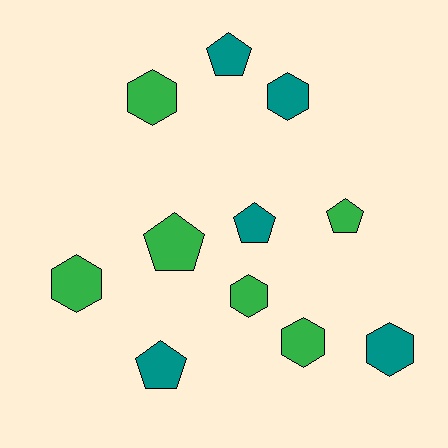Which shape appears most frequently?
Hexagon, with 6 objects.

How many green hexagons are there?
There are 4 green hexagons.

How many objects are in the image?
There are 11 objects.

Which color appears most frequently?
Green, with 6 objects.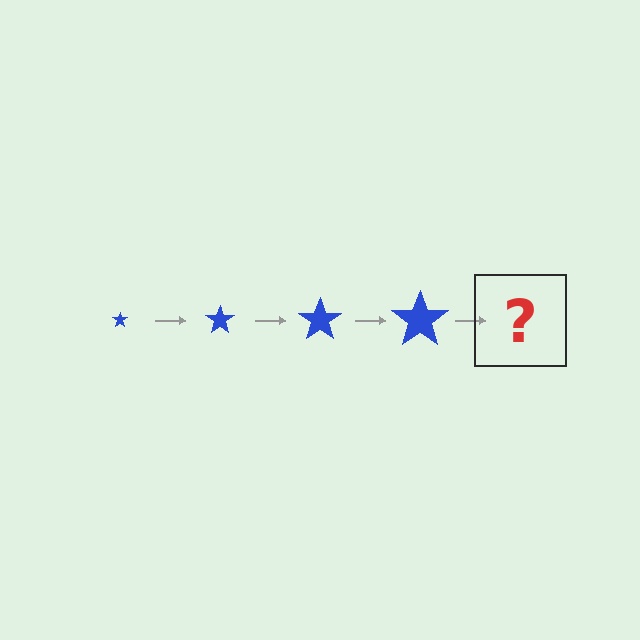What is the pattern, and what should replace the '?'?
The pattern is that the star gets progressively larger each step. The '?' should be a blue star, larger than the previous one.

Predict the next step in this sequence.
The next step is a blue star, larger than the previous one.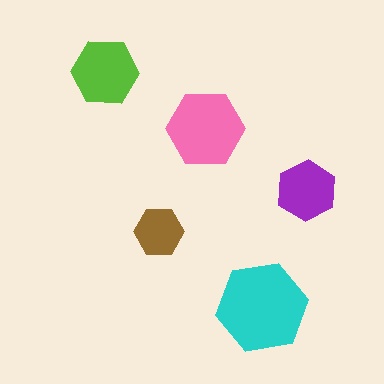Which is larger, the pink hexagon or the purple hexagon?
The pink one.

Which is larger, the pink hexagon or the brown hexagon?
The pink one.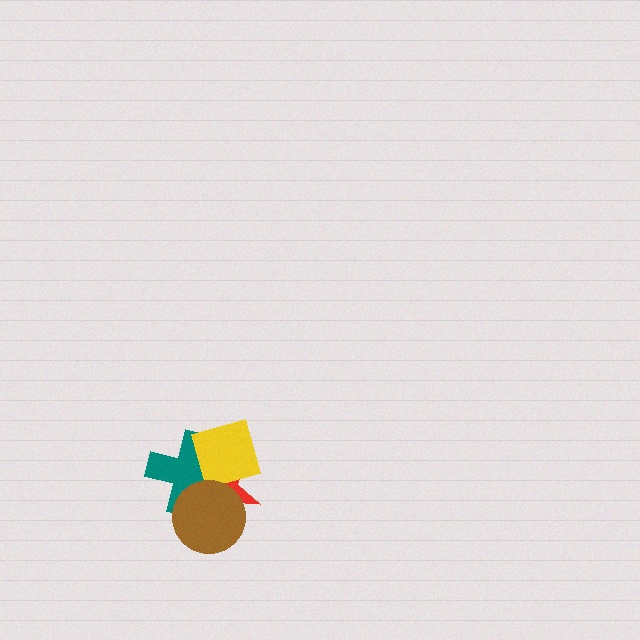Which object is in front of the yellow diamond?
The brown circle is in front of the yellow diamond.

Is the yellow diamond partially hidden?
Yes, it is partially covered by another shape.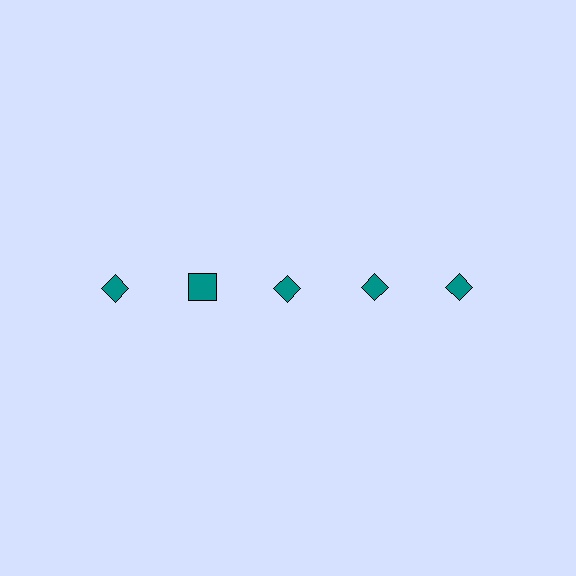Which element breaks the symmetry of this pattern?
The teal square in the top row, second from left column breaks the symmetry. All other shapes are teal diamonds.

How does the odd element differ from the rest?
It has a different shape: square instead of diamond.